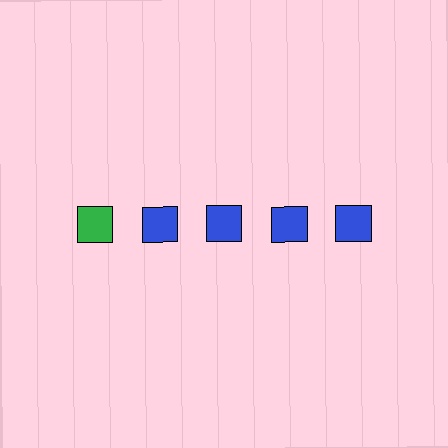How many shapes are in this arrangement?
There are 5 shapes arranged in a grid pattern.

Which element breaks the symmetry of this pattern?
The green square in the top row, leftmost column breaks the symmetry. All other shapes are blue squares.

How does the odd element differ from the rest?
It has a different color: green instead of blue.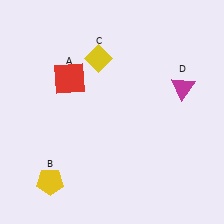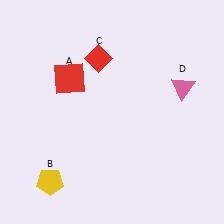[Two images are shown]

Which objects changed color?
C changed from yellow to red. D changed from magenta to pink.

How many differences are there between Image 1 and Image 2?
There are 2 differences between the two images.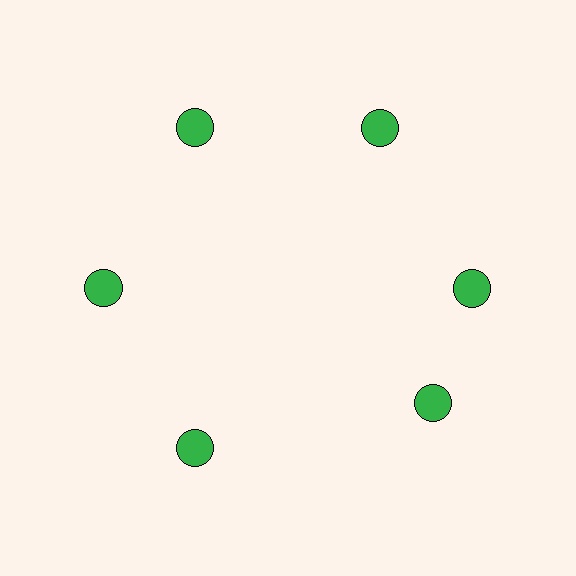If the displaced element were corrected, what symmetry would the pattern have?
It would have 6-fold rotational symmetry — the pattern would map onto itself every 60 degrees.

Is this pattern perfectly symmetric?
No. The 6 green circles are arranged in a ring, but one element near the 5 o'clock position is rotated out of alignment along the ring, breaking the 6-fold rotational symmetry.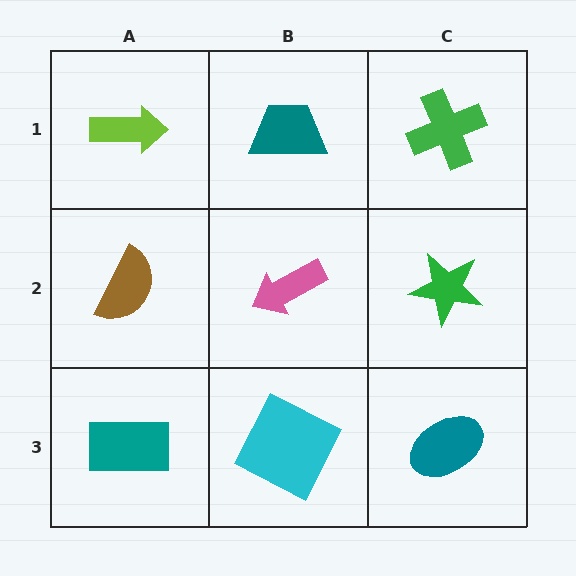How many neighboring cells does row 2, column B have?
4.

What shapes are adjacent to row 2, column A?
A lime arrow (row 1, column A), a teal rectangle (row 3, column A), a pink arrow (row 2, column B).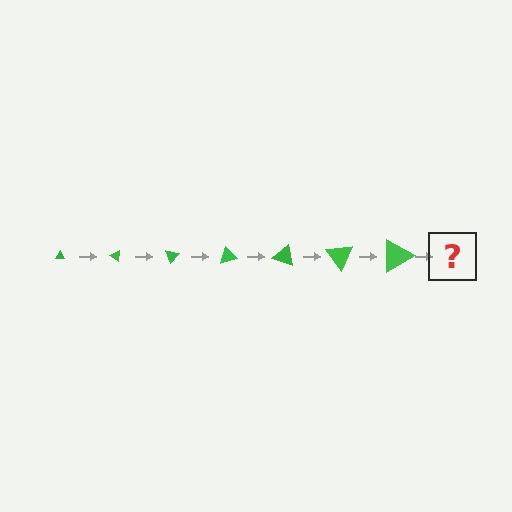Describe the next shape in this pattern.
It should be a triangle, larger than the previous one and rotated 245 degrees from the start.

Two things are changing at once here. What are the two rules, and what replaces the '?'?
The two rules are that the triangle grows larger each step and it rotates 35 degrees each step. The '?' should be a triangle, larger than the previous one and rotated 245 degrees from the start.